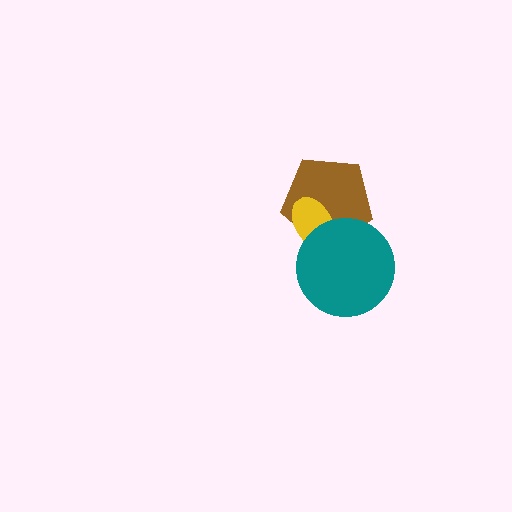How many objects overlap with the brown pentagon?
2 objects overlap with the brown pentagon.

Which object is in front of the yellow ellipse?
The teal circle is in front of the yellow ellipse.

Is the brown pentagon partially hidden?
Yes, it is partially covered by another shape.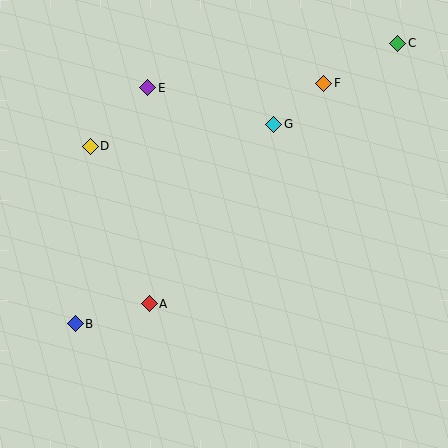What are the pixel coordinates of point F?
Point F is at (323, 83).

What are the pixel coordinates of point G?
Point G is at (274, 124).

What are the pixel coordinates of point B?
Point B is at (75, 324).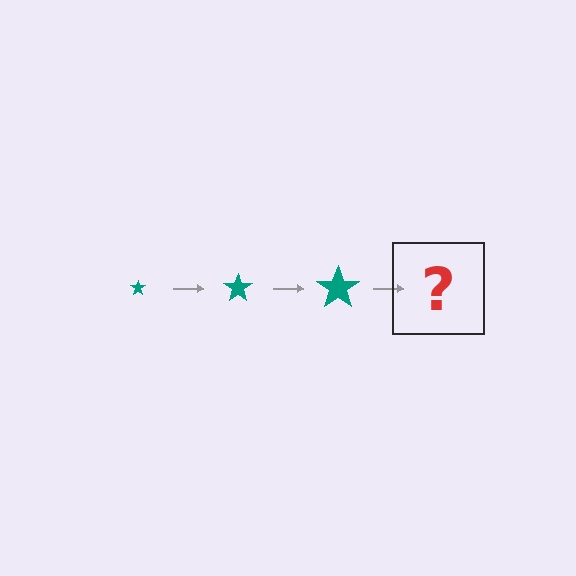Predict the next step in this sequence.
The next step is a teal star, larger than the previous one.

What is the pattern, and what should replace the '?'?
The pattern is that the star gets progressively larger each step. The '?' should be a teal star, larger than the previous one.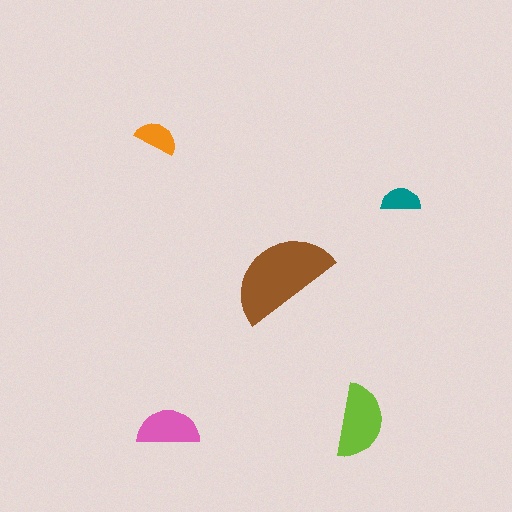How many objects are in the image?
There are 5 objects in the image.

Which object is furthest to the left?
The orange semicircle is leftmost.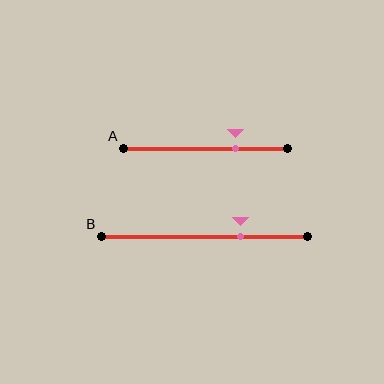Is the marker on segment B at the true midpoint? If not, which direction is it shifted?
No, the marker on segment B is shifted to the right by about 17% of the segment length.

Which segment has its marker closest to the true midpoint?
Segment B has its marker closest to the true midpoint.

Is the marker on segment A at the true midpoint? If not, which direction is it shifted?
No, the marker on segment A is shifted to the right by about 18% of the segment length.